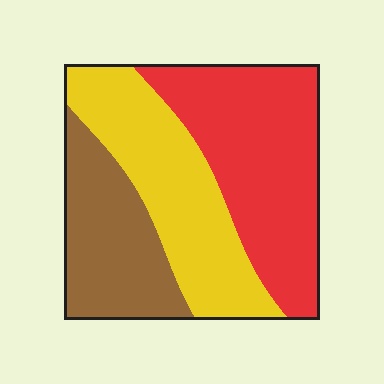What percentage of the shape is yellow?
Yellow covers roughly 35% of the shape.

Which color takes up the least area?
Brown, at roughly 25%.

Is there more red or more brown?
Red.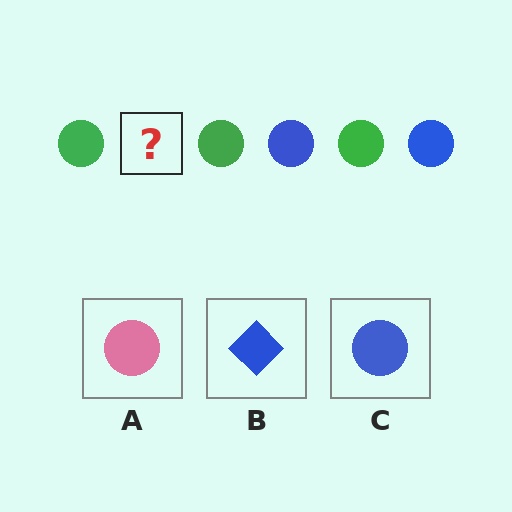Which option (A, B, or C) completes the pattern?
C.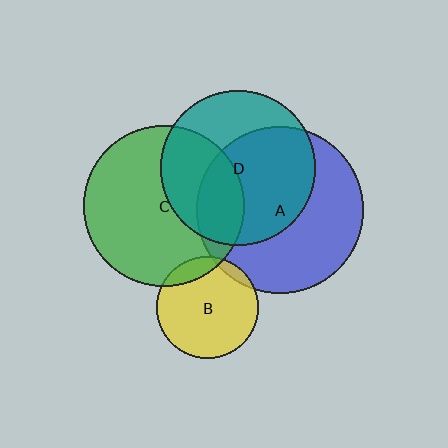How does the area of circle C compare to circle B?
Approximately 2.5 times.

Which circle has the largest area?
Circle A (blue).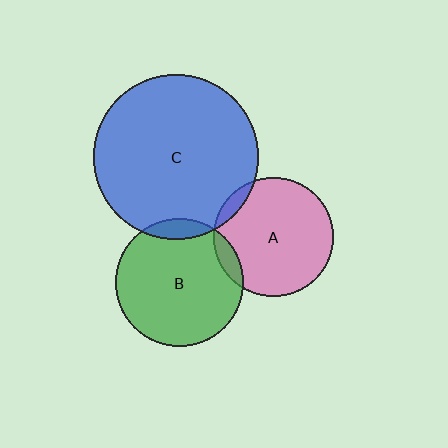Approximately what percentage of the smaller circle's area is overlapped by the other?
Approximately 10%.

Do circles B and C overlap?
Yes.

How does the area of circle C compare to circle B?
Approximately 1.7 times.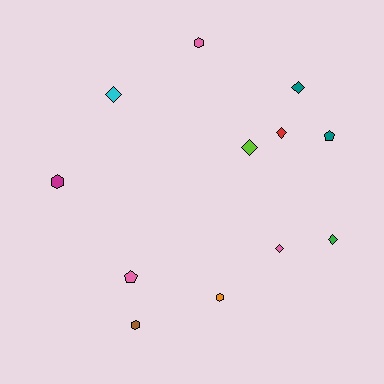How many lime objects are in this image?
There is 1 lime object.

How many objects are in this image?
There are 12 objects.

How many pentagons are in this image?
There are 2 pentagons.